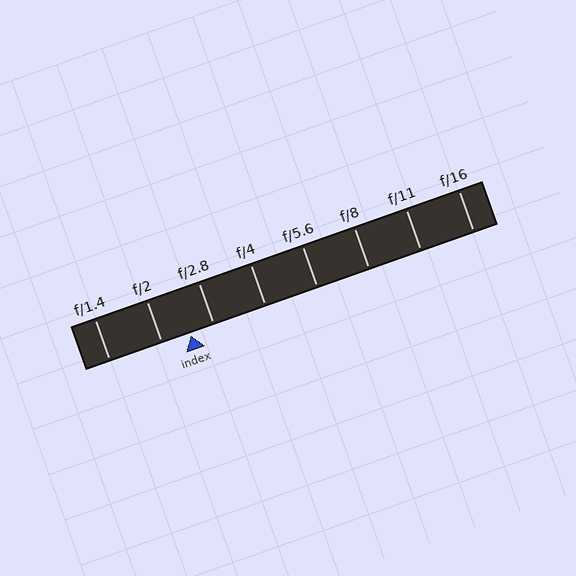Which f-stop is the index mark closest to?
The index mark is closest to f/2.8.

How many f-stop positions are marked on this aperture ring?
There are 8 f-stop positions marked.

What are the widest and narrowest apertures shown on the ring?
The widest aperture shown is f/1.4 and the narrowest is f/16.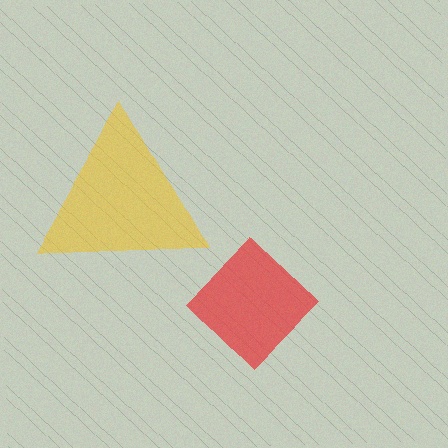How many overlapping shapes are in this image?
There are 2 overlapping shapes in the image.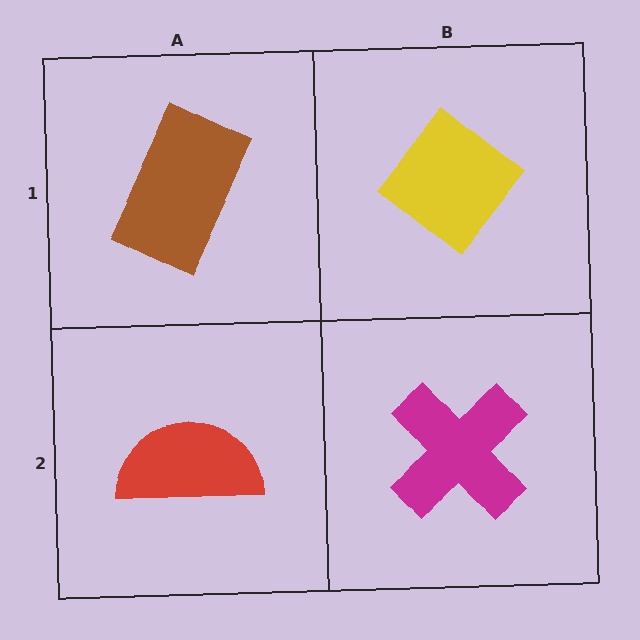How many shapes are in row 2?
2 shapes.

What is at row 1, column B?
A yellow diamond.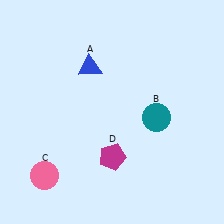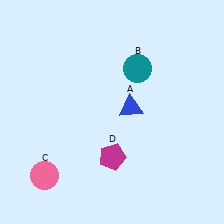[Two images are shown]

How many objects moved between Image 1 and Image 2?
2 objects moved between the two images.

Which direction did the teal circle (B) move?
The teal circle (B) moved up.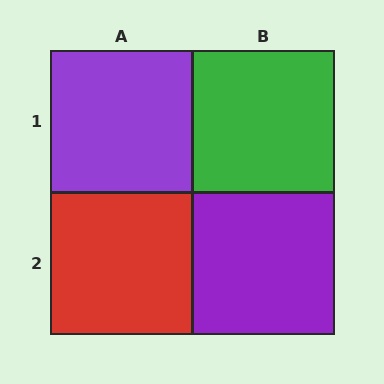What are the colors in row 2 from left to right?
Red, purple.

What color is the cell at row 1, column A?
Purple.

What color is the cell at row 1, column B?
Green.